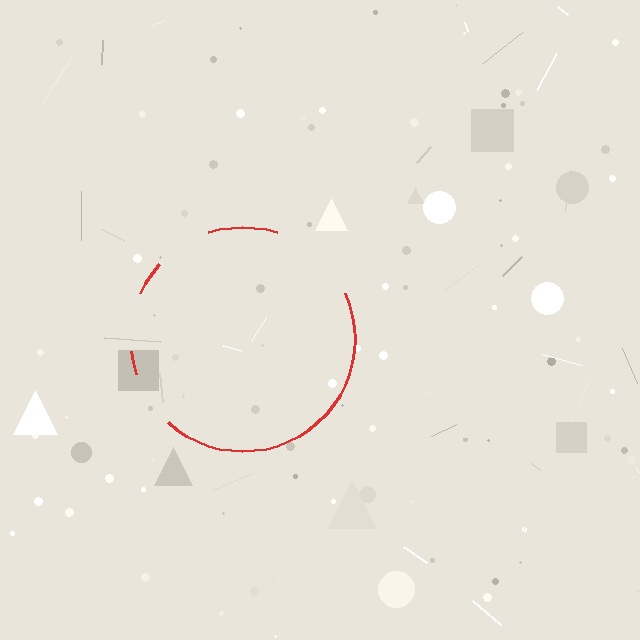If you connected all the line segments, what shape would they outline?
They would outline a circle.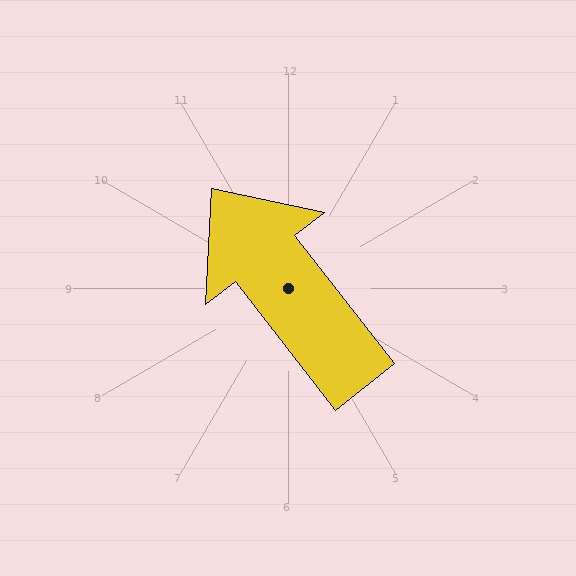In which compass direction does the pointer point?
Northwest.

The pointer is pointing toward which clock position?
Roughly 11 o'clock.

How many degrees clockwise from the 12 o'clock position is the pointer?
Approximately 322 degrees.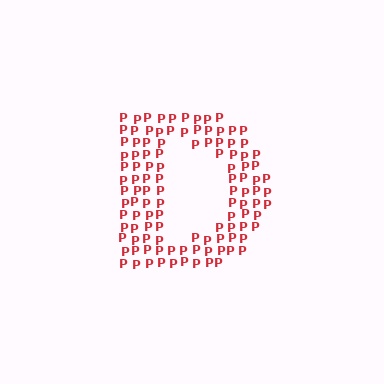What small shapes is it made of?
It is made of small letter P's.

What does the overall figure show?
The overall figure shows the letter D.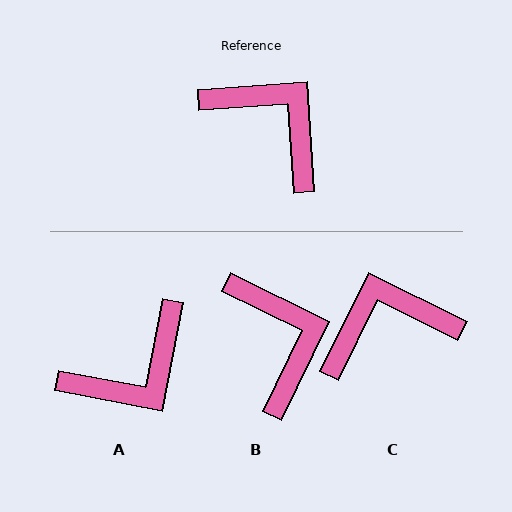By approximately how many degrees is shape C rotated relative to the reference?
Approximately 59 degrees counter-clockwise.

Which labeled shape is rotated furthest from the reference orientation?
A, about 105 degrees away.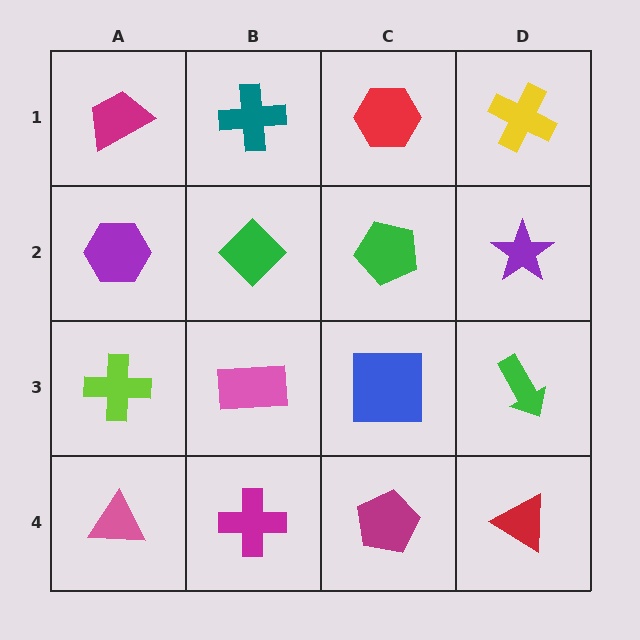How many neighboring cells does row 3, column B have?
4.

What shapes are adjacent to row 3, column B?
A green diamond (row 2, column B), a magenta cross (row 4, column B), a lime cross (row 3, column A), a blue square (row 3, column C).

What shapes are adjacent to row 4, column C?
A blue square (row 3, column C), a magenta cross (row 4, column B), a red triangle (row 4, column D).